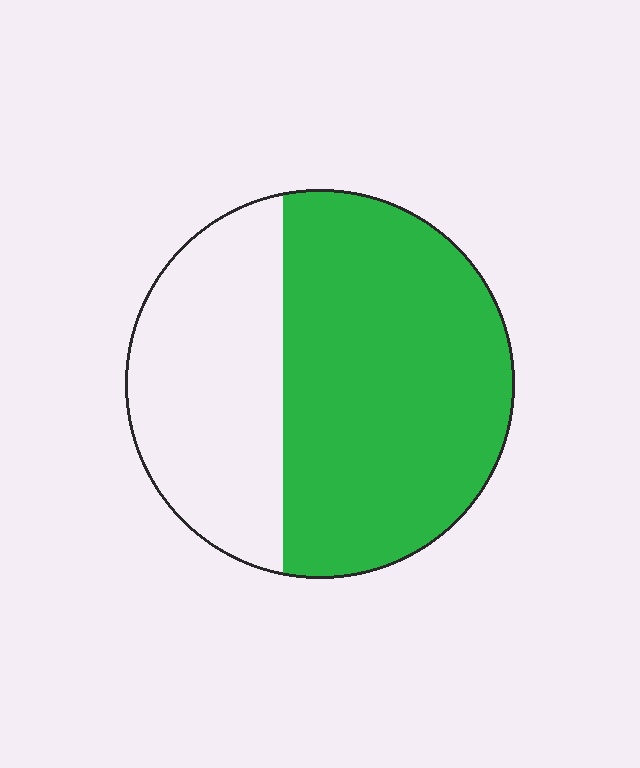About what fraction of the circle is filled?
About five eighths (5/8).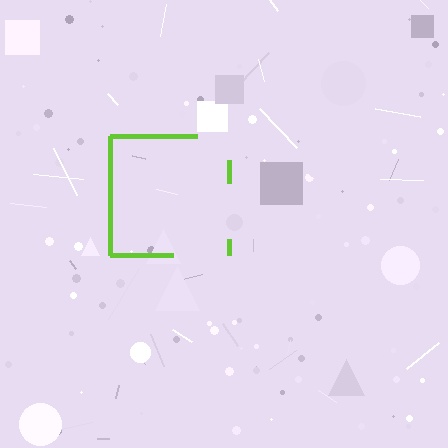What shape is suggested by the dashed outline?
The dashed outline suggests a square.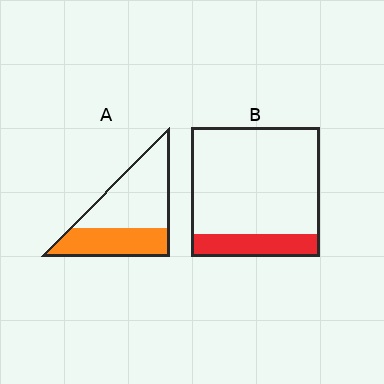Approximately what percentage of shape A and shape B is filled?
A is approximately 40% and B is approximately 20%.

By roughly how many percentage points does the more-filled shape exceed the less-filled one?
By roughly 20 percentage points (A over B).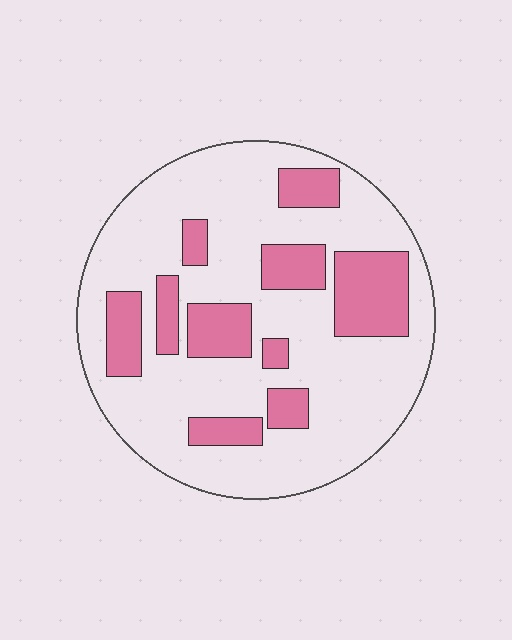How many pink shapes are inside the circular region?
10.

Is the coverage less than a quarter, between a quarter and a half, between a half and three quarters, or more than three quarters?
Between a quarter and a half.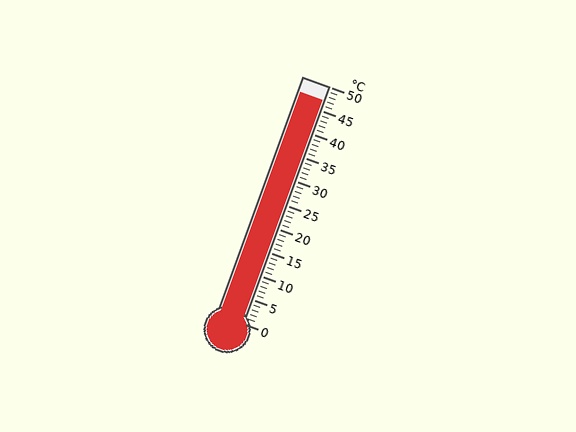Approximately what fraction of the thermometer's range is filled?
The thermometer is filled to approximately 95% of its range.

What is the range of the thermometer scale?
The thermometer scale ranges from 0°C to 50°C.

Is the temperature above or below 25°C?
The temperature is above 25°C.